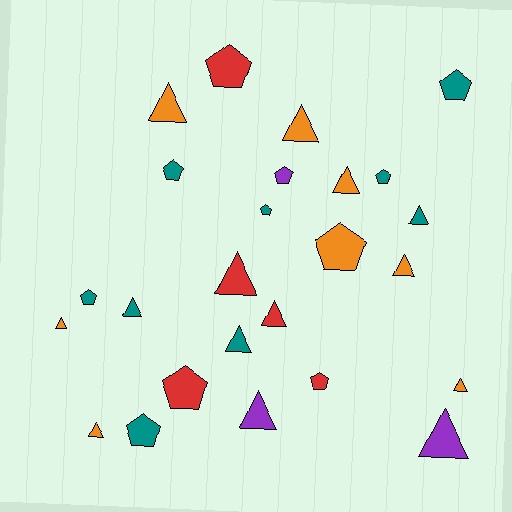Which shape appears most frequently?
Triangle, with 14 objects.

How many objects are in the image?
There are 25 objects.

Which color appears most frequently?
Teal, with 9 objects.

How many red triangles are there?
There are 2 red triangles.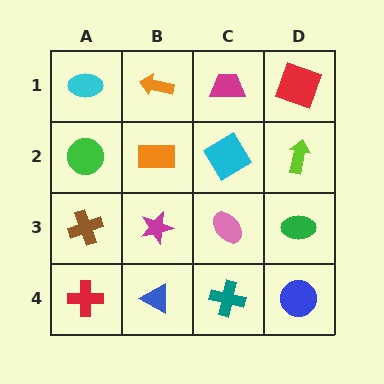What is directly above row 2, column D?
A red square.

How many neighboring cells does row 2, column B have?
4.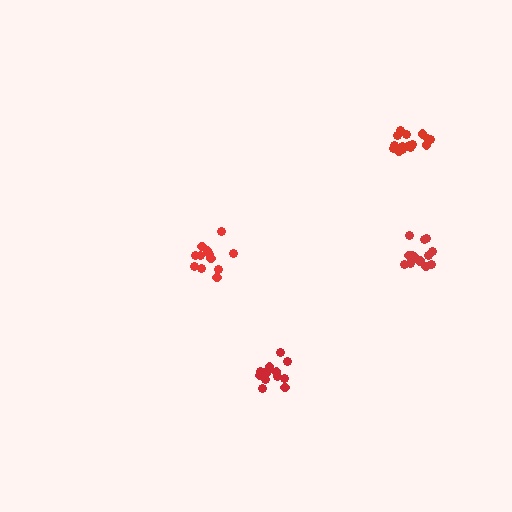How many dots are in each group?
Group 1: 13 dots, Group 2: 13 dots, Group 3: 12 dots, Group 4: 15 dots (53 total).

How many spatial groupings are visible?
There are 4 spatial groupings.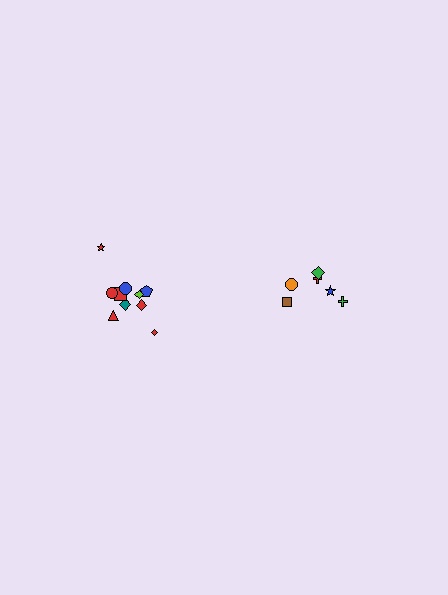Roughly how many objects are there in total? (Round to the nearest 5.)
Roughly 15 objects in total.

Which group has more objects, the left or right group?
The left group.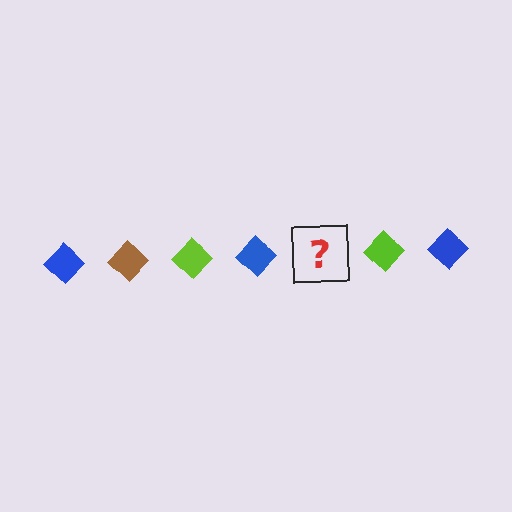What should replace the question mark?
The question mark should be replaced with a brown diamond.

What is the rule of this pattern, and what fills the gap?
The rule is that the pattern cycles through blue, brown, lime diamonds. The gap should be filled with a brown diamond.